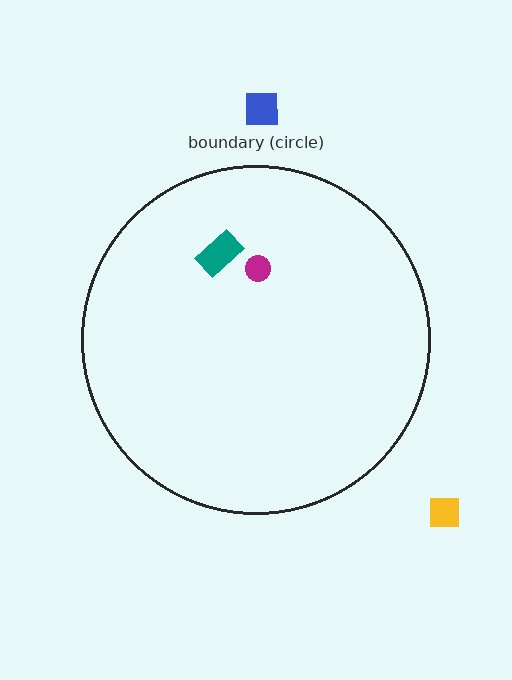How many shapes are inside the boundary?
2 inside, 2 outside.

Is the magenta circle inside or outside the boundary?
Inside.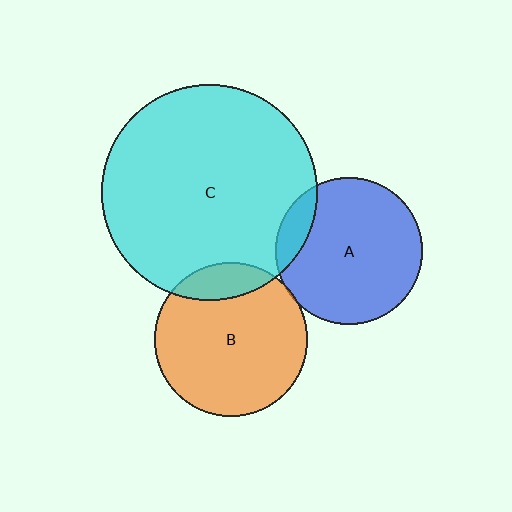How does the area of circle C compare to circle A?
Approximately 2.2 times.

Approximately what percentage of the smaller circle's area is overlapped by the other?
Approximately 10%.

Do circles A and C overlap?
Yes.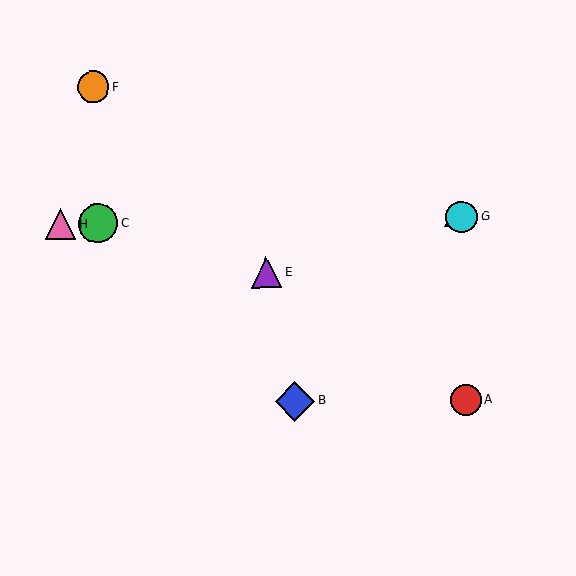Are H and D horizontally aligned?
Yes, both are at y≈224.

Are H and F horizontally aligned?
No, H is at y≈224 and F is at y≈87.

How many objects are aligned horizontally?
4 objects (C, D, G, H) are aligned horizontally.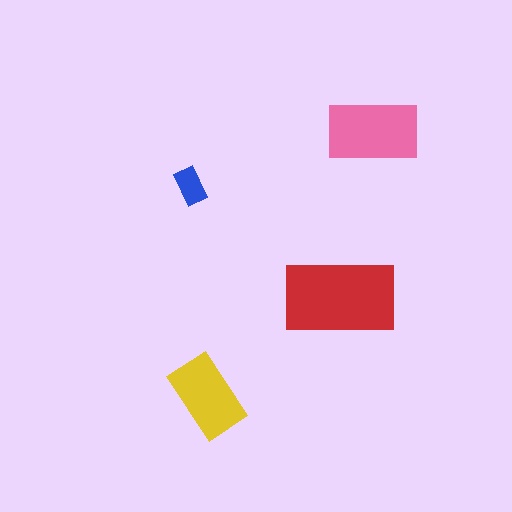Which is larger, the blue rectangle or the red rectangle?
The red one.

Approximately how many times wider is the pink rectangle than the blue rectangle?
About 2.5 times wider.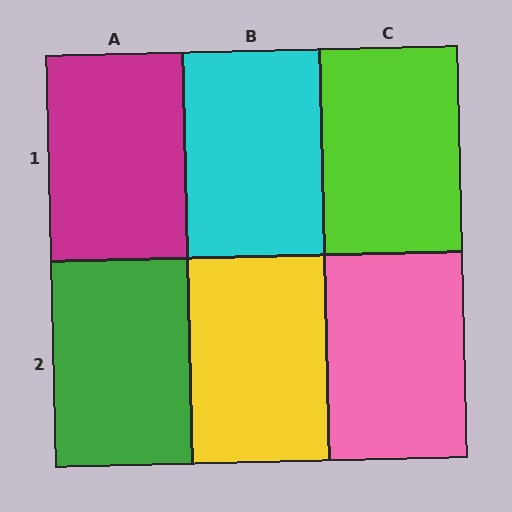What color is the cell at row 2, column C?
Pink.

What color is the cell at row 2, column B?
Yellow.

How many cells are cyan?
1 cell is cyan.